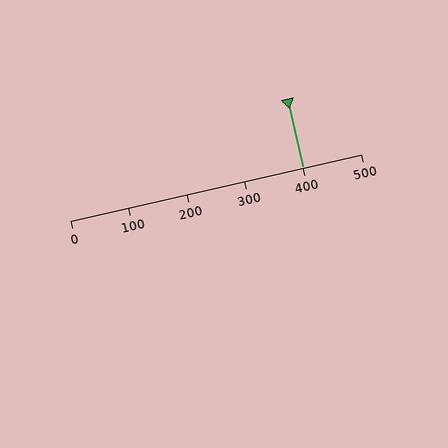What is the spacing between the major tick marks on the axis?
The major ticks are spaced 100 apart.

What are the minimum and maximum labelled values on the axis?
The axis runs from 0 to 500.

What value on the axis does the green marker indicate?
The marker indicates approximately 400.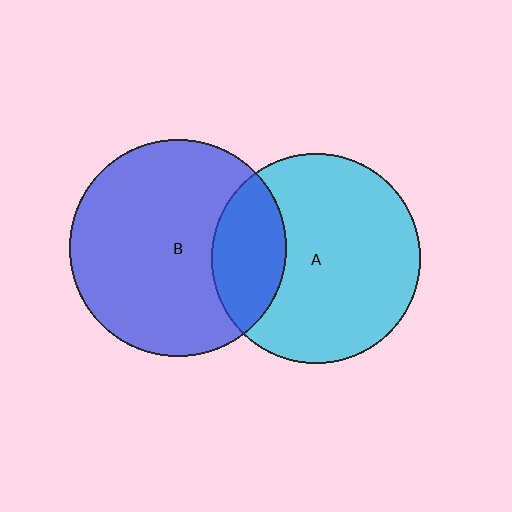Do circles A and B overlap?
Yes.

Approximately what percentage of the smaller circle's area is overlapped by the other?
Approximately 25%.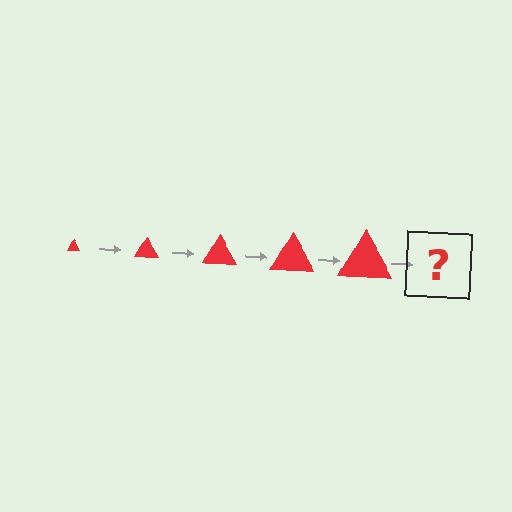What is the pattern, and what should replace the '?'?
The pattern is that the triangle gets progressively larger each step. The '?' should be a red triangle, larger than the previous one.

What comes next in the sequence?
The next element should be a red triangle, larger than the previous one.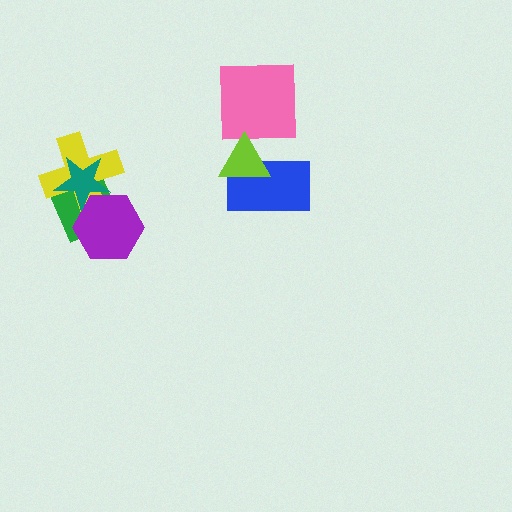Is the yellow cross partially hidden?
Yes, it is partially covered by another shape.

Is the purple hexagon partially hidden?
Yes, it is partially covered by another shape.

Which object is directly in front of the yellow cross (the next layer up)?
The purple hexagon is directly in front of the yellow cross.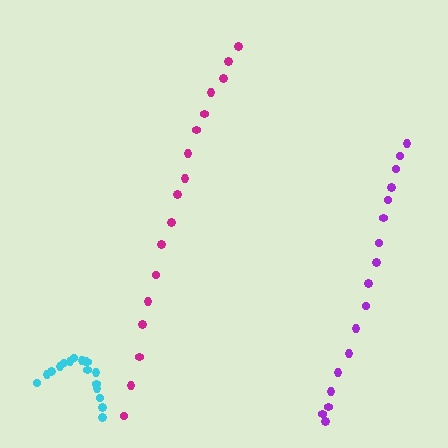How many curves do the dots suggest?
There are 3 distinct paths.